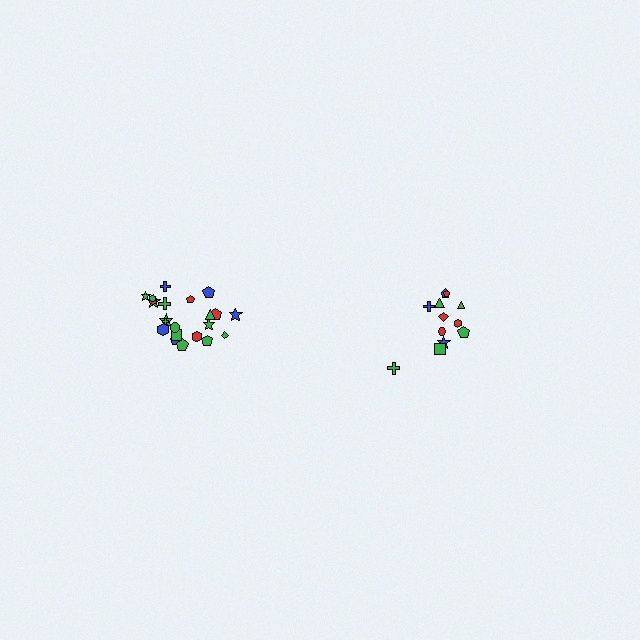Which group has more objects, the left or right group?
The left group.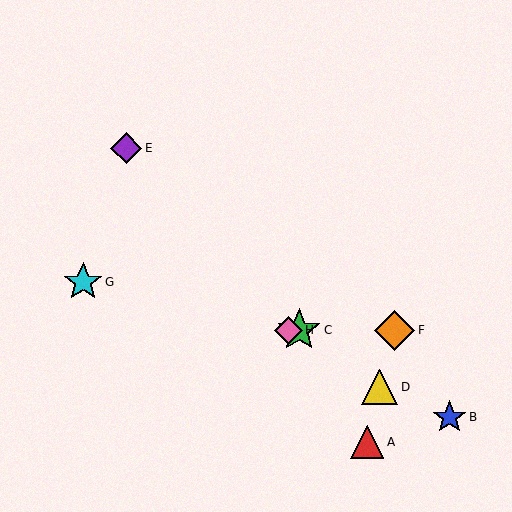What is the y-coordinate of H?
Object H is at y≈330.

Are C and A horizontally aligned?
No, C is at y≈330 and A is at y≈442.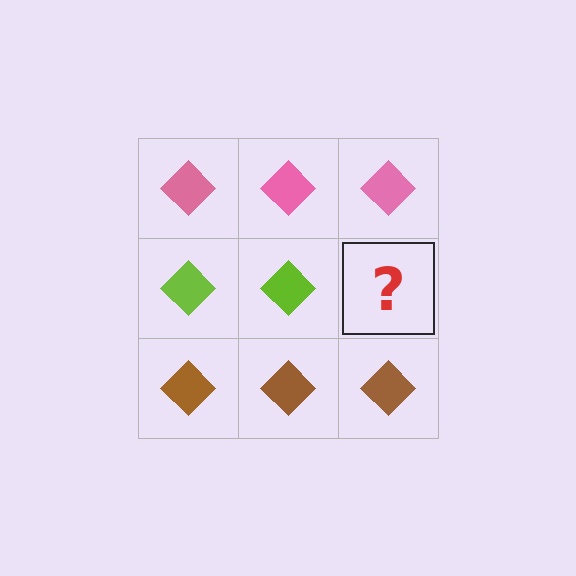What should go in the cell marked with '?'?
The missing cell should contain a lime diamond.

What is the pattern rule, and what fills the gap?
The rule is that each row has a consistent color. The gap should be filled with a lime diamond.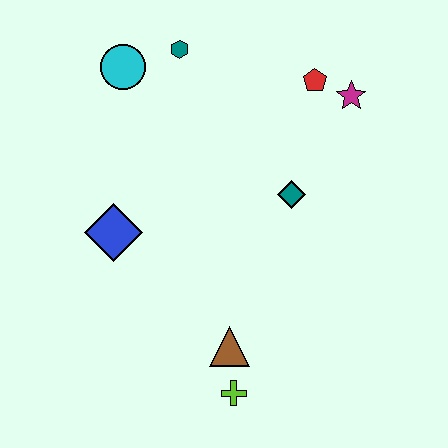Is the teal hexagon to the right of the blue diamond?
Yes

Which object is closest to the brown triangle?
The lime cross is closest to the brown triangle.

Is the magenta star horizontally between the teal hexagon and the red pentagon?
No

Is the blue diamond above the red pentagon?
No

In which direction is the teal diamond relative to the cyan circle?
The teal diamond is to the right of the cyan circle.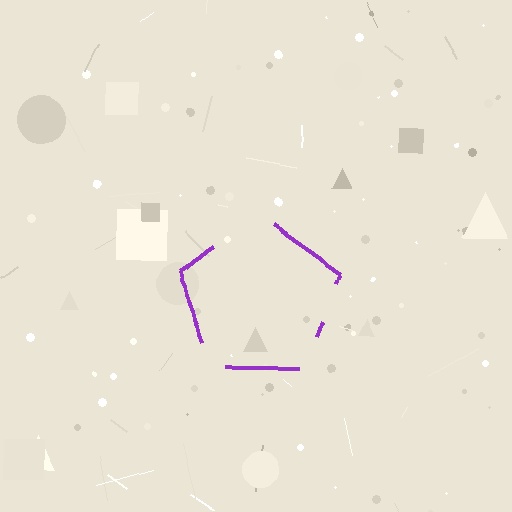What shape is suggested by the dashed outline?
The dashed outline suggests a pentagon.